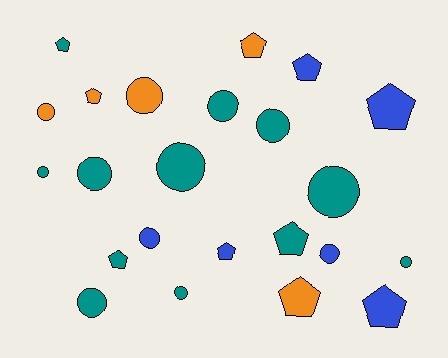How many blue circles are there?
There are 2 blue circles.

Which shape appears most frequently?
Circle, with 13 objects.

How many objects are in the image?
There are 23 objects.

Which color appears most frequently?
Teal, with 12 objects.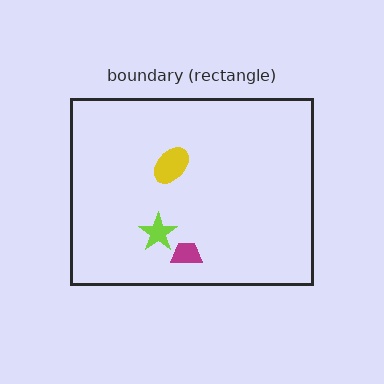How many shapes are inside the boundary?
3 inside, 0 outside.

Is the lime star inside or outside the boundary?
Inside.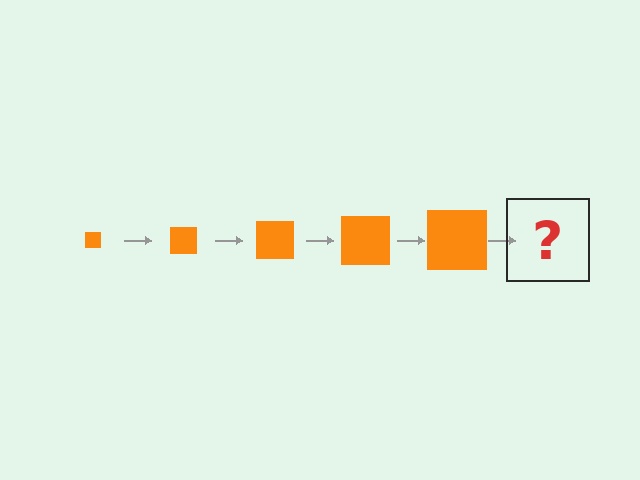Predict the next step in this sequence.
The next step is an orange square, larger than the previous one.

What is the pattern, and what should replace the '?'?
The pattern is that the square gets progressively larger each step. The '?' should be an orange square, larger than the previous one.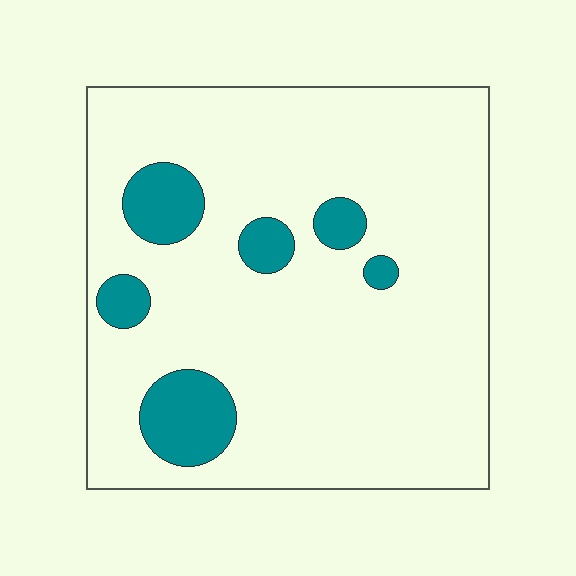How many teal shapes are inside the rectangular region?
6.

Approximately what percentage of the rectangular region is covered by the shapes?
Approximately 15%.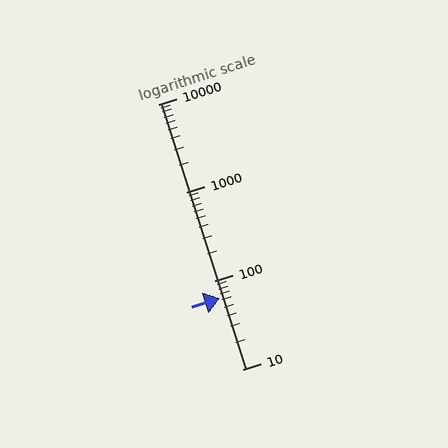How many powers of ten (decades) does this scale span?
The scale spans 3 decades, from 10 to 10000.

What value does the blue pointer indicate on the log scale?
The pointer indicates approximately 63.